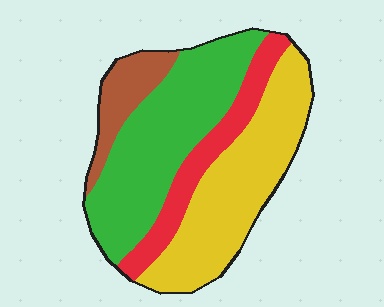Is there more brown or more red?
Red.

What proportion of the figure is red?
Red takes up less than a sixth of the figure.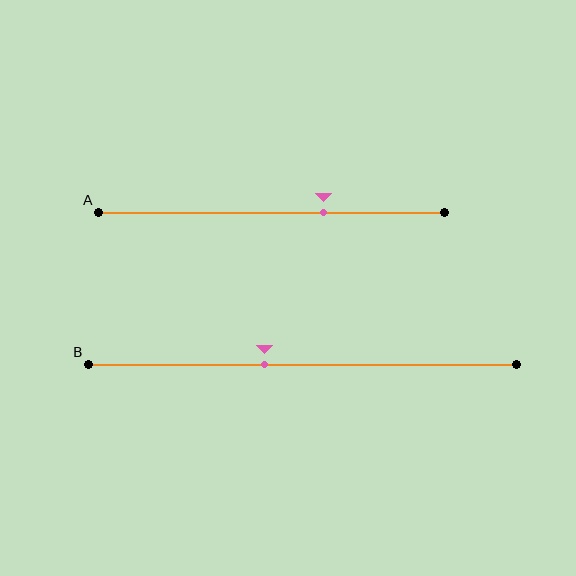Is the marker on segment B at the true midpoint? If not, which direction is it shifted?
No, the marker on segment B is shifted to the left by about 9% of the segment length.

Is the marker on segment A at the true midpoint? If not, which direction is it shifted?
No, the marker on segment A is shifted to the right by about 15% of the segment length.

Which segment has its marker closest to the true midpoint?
Segment B has its marker closest to the true midpoint.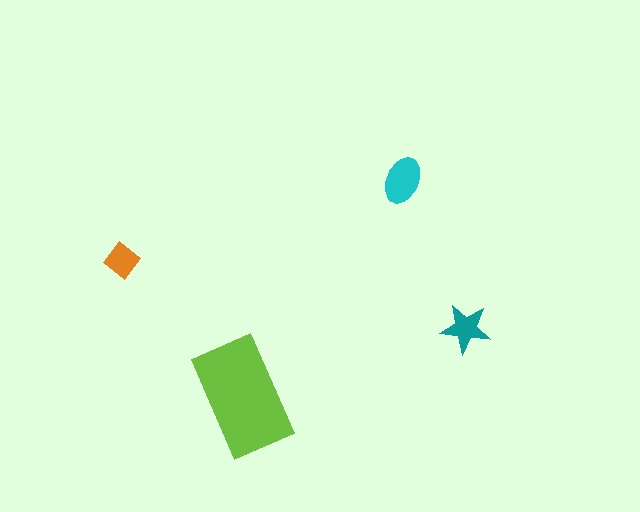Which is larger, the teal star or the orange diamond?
The teal star.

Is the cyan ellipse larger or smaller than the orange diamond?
Larger.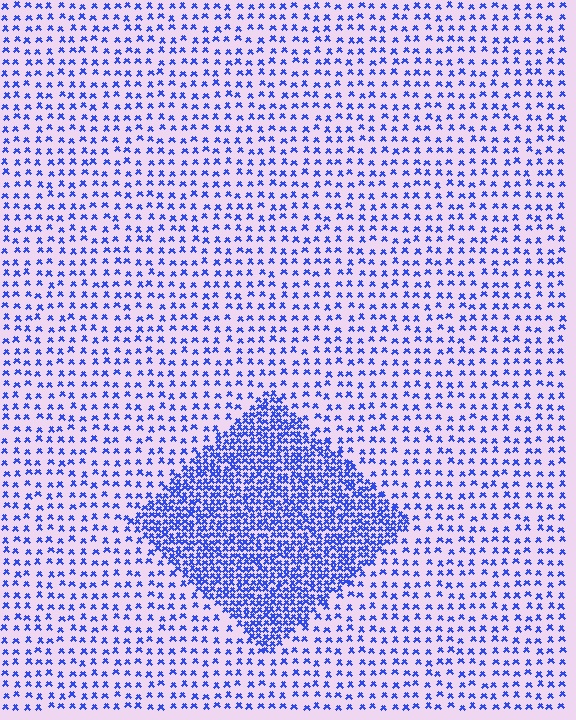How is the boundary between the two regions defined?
The boundary is defined by a change in element density (approximately 2.7x ratio). All elements are the same color, size, and shape.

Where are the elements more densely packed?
The elements are more densely packed inside the diamond boundary.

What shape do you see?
I see a diamond.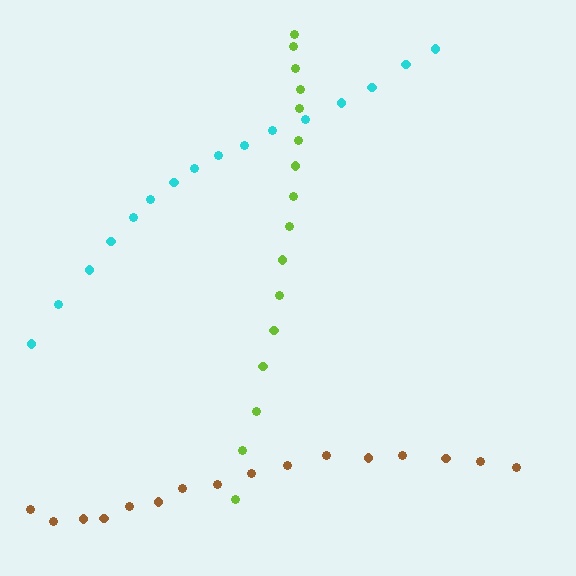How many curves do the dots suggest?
There are 3 distinct paths.